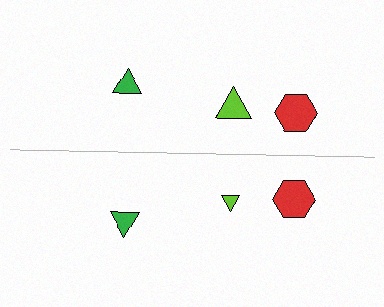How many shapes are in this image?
There are 6 shapes in this image.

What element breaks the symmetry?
The lime triangle on the bottom side has a different size than its mirror counterpart.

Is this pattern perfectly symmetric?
No, the pattern is not perfectly symmetric. The lime triangle on the bottom side has a different size than its mirror counterpart.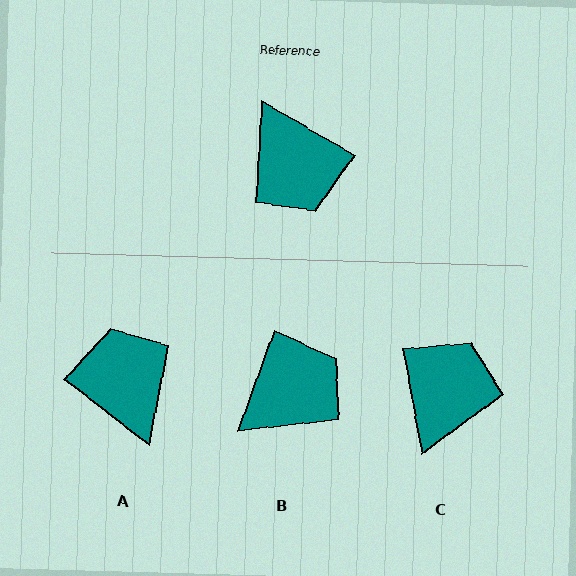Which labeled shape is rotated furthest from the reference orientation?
A, about 172 degrees away.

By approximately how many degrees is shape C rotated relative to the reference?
Approximately 130 degrees counter-clockwise.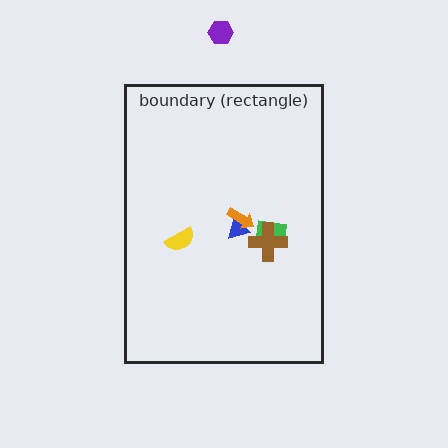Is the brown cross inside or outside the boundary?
Inside.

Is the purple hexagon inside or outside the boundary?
Outside.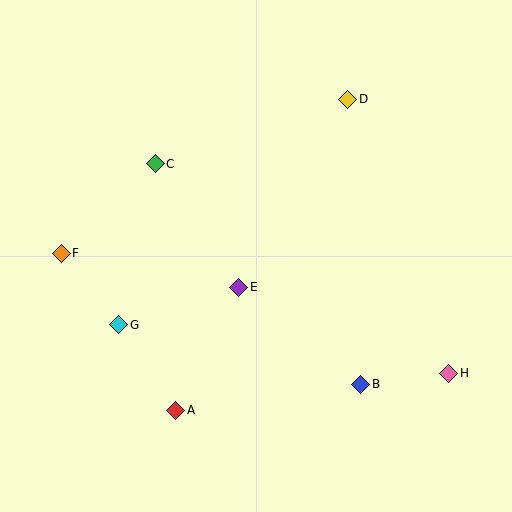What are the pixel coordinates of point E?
Point E is at (239, 287).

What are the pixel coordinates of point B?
Point B is at (361, 384).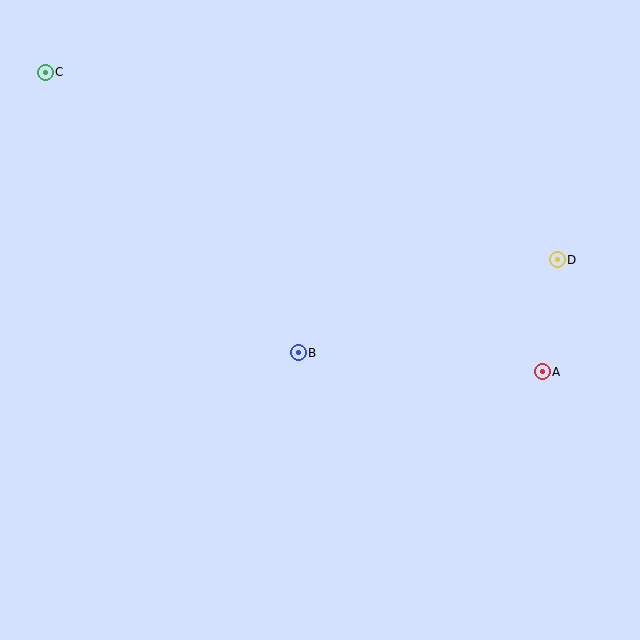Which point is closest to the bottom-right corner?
Point A is closest to the bottom-right corner.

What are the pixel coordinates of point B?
Point B is at (298, 353).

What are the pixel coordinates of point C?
Point C is at (45, 72).